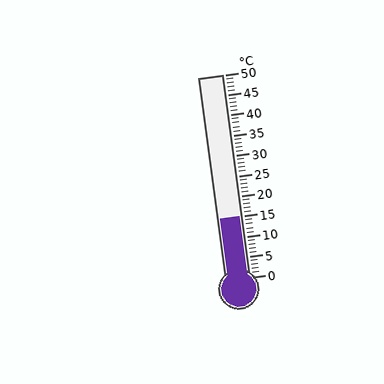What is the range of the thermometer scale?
The thermometer scale ranges from 0°C to 50°C.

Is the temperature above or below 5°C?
The temperature is above 5°C.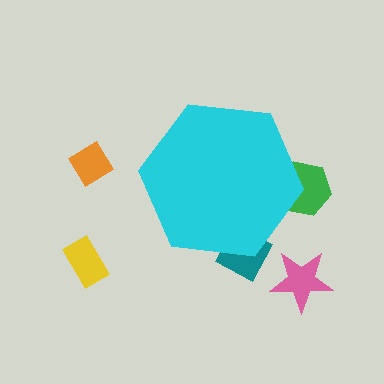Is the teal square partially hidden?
Yes, the teal square is partially hidden behind the cyan hexagon.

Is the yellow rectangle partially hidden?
No, the yellow rectangle is fully visible.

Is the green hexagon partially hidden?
Yes, the green hexagon is partially hidden behind the cyan hexagon.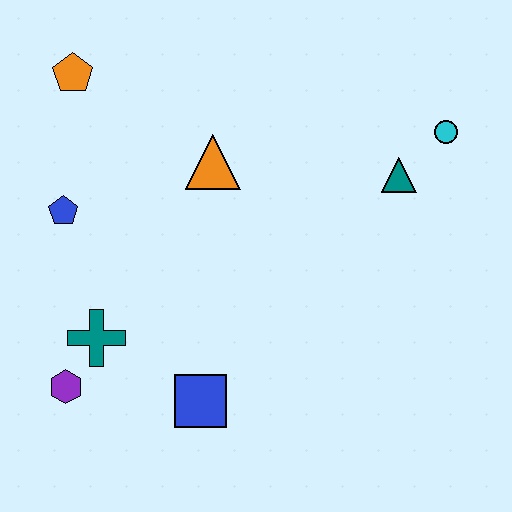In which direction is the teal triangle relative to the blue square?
The teal triangle is above the blue square.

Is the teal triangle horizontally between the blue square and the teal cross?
No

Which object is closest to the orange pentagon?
The blue pentagon is closest to the orange pentagon.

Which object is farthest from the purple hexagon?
The cyan circle is farthest from the purple hexagon.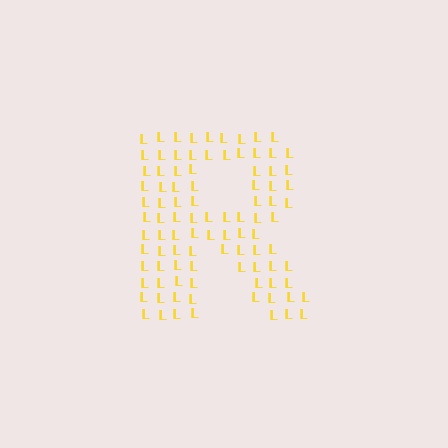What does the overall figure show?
The overall figure shows the letter R.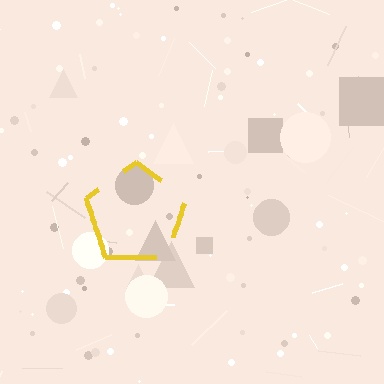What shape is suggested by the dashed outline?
The dashed outline suggests a pentagon.